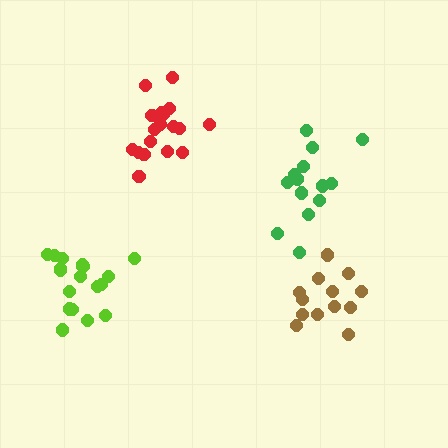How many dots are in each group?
Group 1: 13 dots, Group 2: 19 dots, Group 3: 15 dots, Group 4: 18 dots (65 total).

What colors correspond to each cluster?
The clusters are colored: brown, red, green, lime.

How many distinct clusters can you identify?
There are 4 distinct clusters.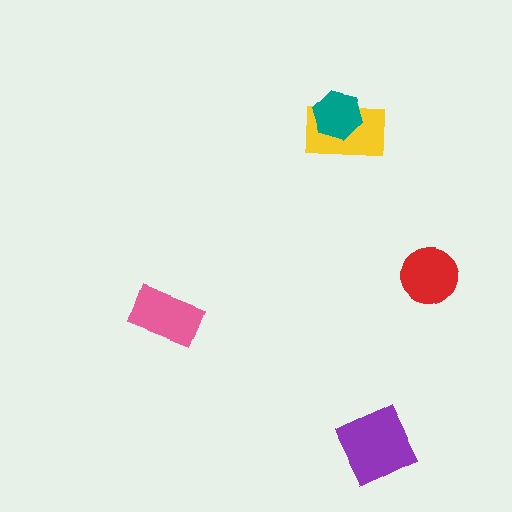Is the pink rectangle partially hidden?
No, no other shape covers it.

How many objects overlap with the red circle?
0 objects overlap with the red circle.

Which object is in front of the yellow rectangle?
The teal hexagon is in front of the yellow rectangle.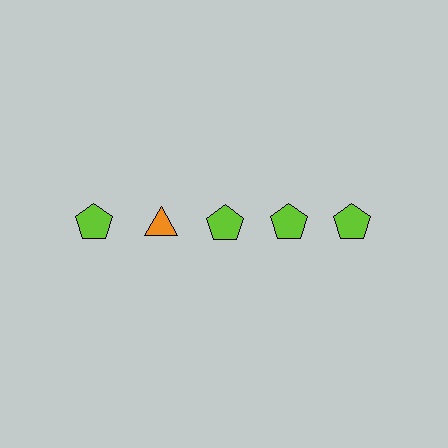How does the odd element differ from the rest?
It differs in both color (orange instead of lime) and shape (triangle instead of pentagon).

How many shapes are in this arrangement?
There are 5 shapes arranged in a grid pattern.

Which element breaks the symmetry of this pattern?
The orange triangle in the top row, second from left column breaks the symmetry. All other shapes are lime pentagons.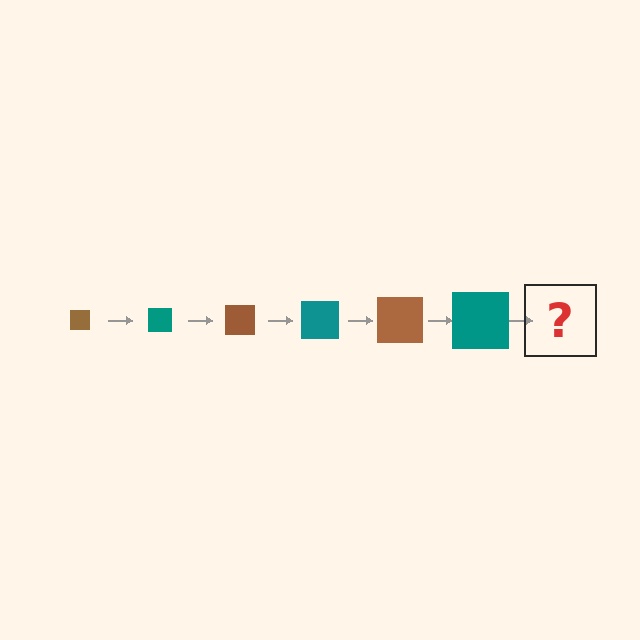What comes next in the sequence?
The next element should be a brown square, larger than the previous one.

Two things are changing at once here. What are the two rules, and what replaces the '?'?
The two rules are that the square grows larger each step and the color cycles through brown and teal. The '?' should be a brown square, larger than the previous one.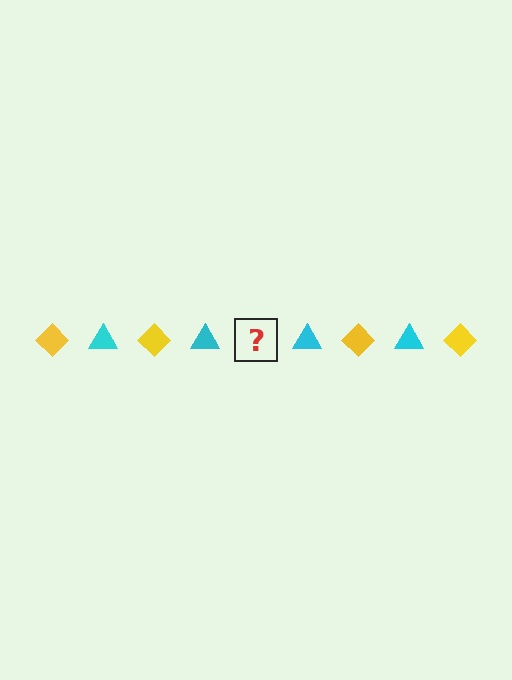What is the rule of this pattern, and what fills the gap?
The rule is that the pattern alternates between yellow diamond and cyan triangle. The gap should be filled with a yellow diamond.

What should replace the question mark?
The question mark should be replaced with a yellow diamond.